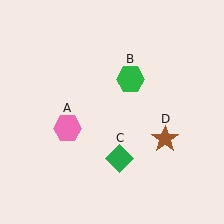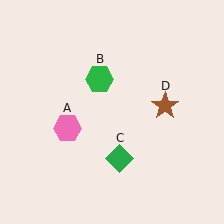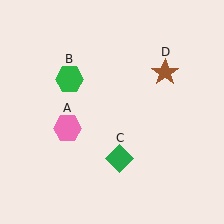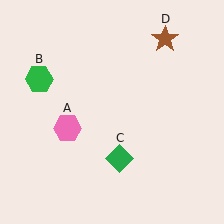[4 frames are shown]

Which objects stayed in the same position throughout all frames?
Pink hexagon (object A) and green diamond (object C) remained stationary.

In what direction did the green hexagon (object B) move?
The green hexagon (object B) moved left.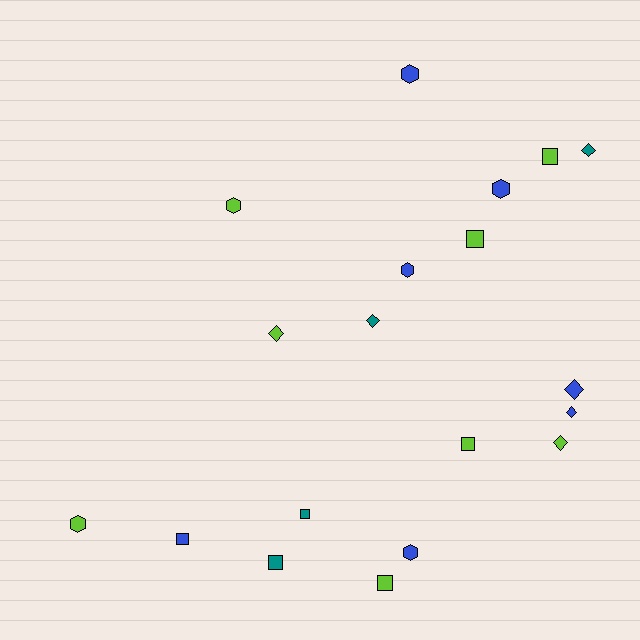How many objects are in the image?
There are 19 objects.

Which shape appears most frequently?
Square, with 7 objects.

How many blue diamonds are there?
There are 2 blue diamonds.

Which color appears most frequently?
Lime, with 8 objects.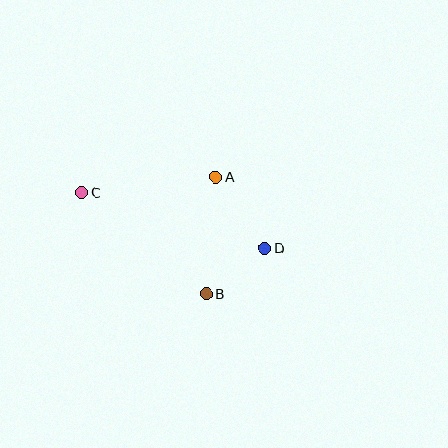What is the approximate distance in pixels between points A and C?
The distance between A and C is approximately 135 pixels.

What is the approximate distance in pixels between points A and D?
The distance between A and D is approximately 87 pixels.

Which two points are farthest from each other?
Points C and D are farthest from each other.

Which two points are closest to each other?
Points B and D are closest to each other.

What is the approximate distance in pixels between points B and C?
The distance between B and C is approximately 161 pixels.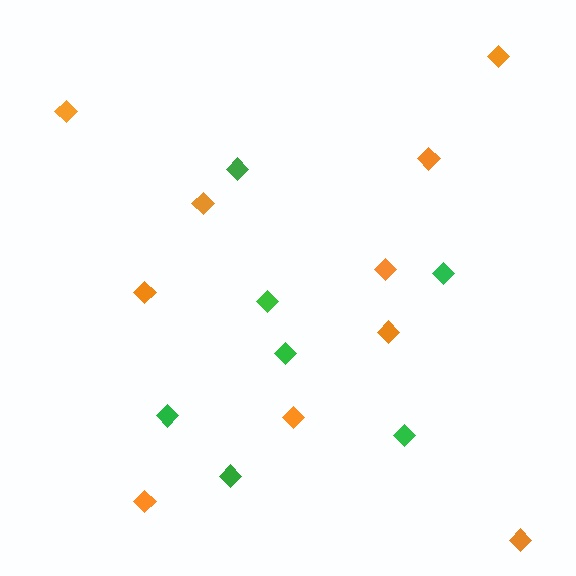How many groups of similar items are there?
There are 2 groups: one group of green diamonds (7) and one group of orange diamonds (10).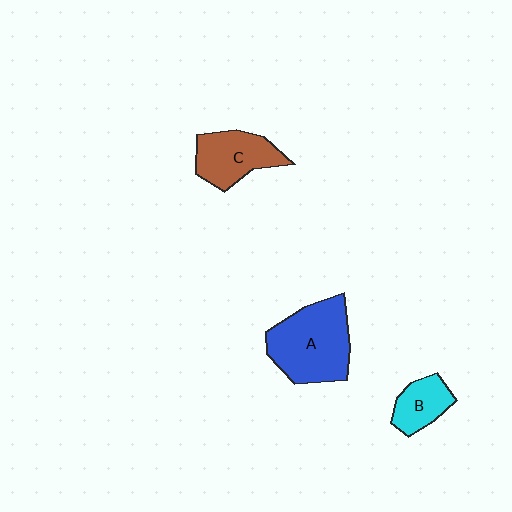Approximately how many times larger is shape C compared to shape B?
Approximately 1.5 times.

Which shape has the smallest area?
Shape B (cyan).